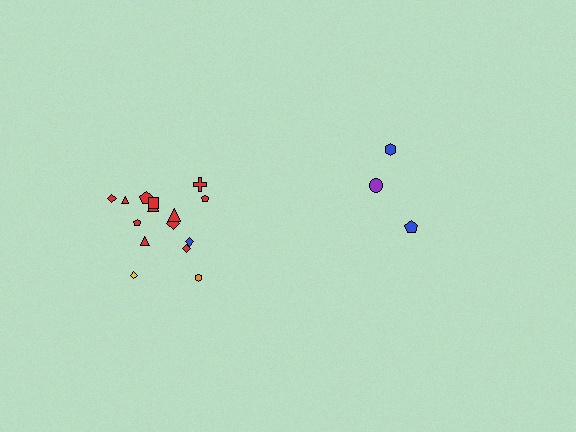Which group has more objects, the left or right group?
The left group.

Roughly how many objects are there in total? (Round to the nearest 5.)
Roughly 20 objects in total.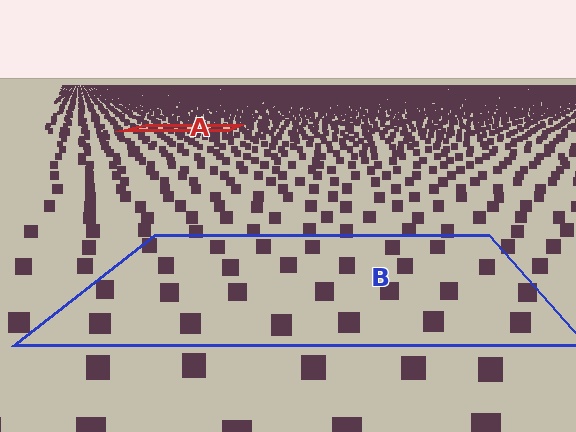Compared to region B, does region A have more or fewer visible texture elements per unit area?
Region A has more texture elements per unit area — they are packed more densely because it is farther away.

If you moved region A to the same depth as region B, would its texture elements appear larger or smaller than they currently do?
They would appear larger. At a closer depth, the same texture elements are projected at a bigger on-screen size.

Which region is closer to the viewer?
Region B is closer. The texture elements there are larger and more spread out.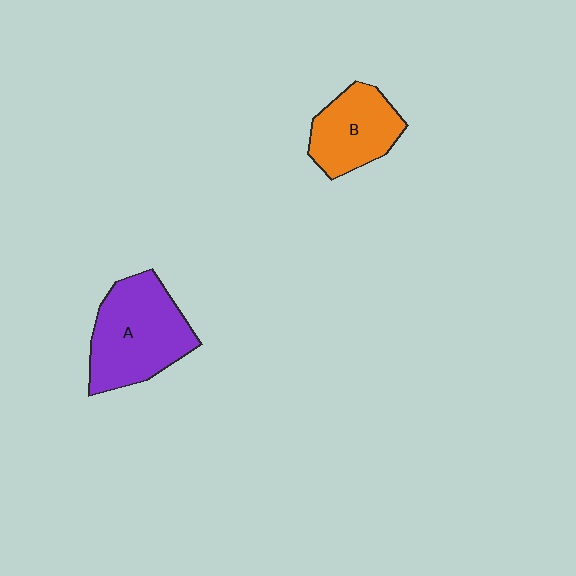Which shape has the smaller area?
Shape B (orange).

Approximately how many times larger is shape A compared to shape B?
Approximately 1.4 times.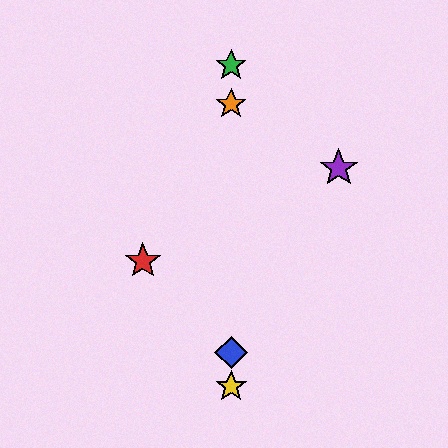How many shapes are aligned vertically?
4 shapes (the blue diamond, the green star, the yellow star, the orange star) are aligned vertically.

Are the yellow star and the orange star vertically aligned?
Yes, both are at x≈231.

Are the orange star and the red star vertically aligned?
No, the orange star is at x≈231 and the red star is at x≈143.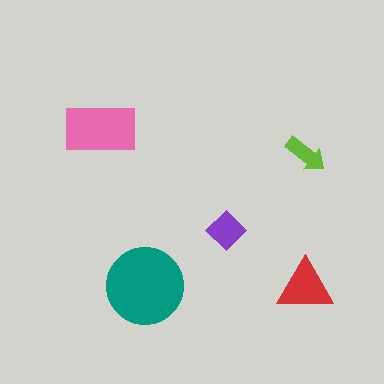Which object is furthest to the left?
The pink rectangle is leftmost.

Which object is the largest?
The teal circle.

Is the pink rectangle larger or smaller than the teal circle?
Smaller.